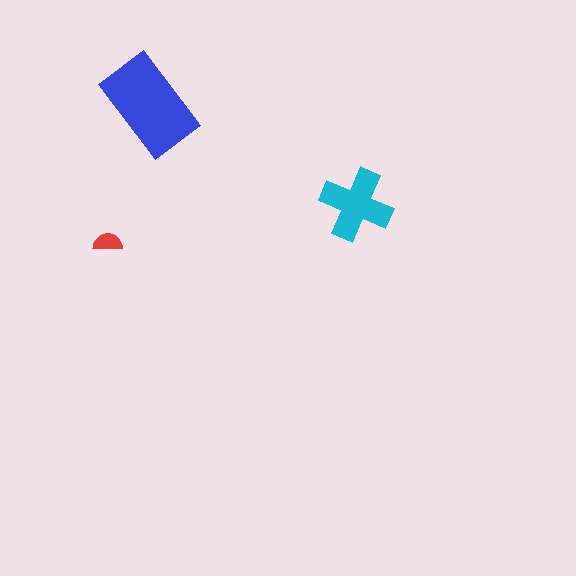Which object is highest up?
The blue rectangle is topmost.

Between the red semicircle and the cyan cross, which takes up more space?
The cyan cross.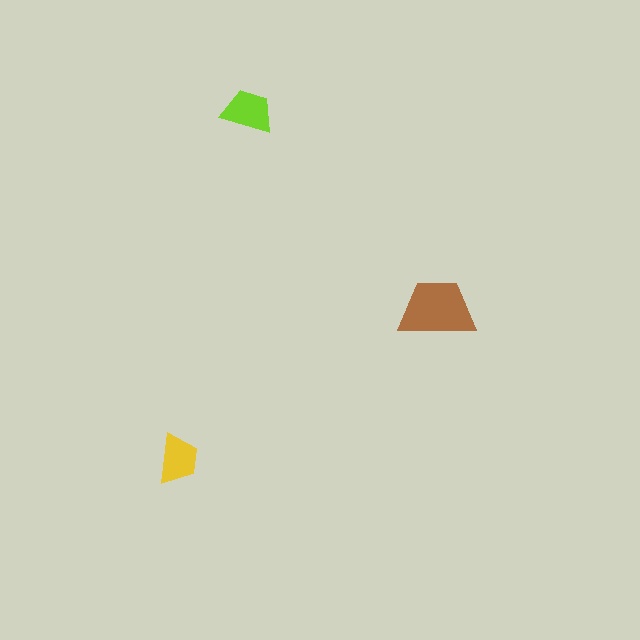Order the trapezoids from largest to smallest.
the brown one, the lime one, the yellow one.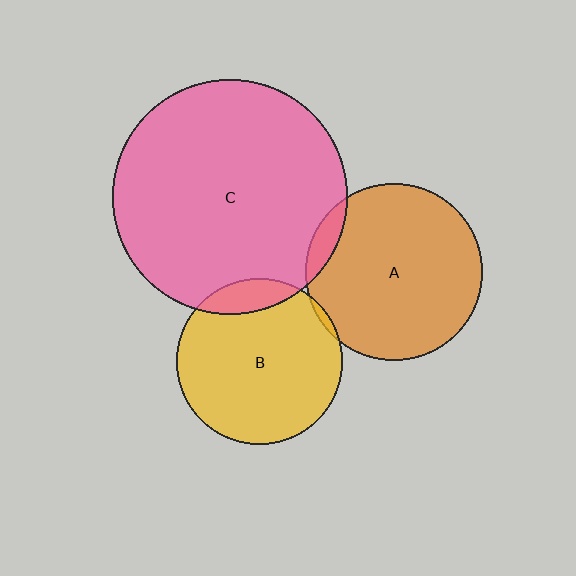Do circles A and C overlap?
Yes.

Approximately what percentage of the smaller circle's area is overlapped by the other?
Approximately 5%.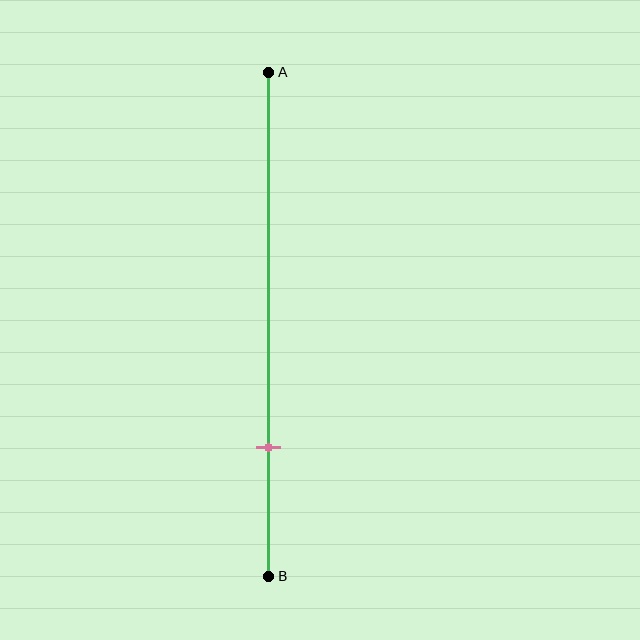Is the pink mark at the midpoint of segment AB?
No, the mark is at about 75% from A, not at the 50% midpoint.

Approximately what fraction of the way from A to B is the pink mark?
The pink mark is approximately 75% of the way from A to B.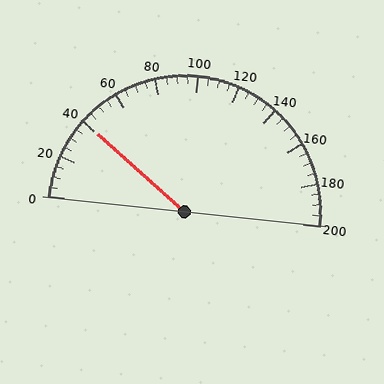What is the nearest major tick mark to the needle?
The nearest major tick mark is 40.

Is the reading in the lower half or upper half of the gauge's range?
The reading is in the lower half of the range (0 to 200).